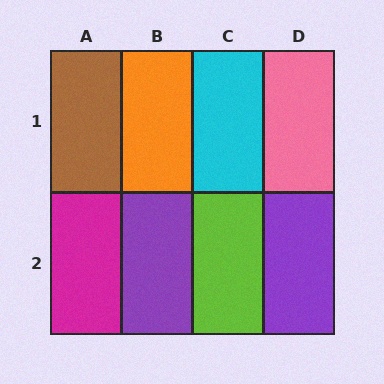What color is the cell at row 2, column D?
Purple.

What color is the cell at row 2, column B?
Purple.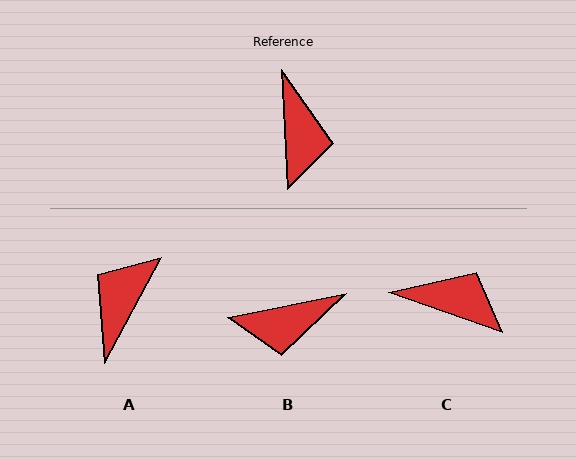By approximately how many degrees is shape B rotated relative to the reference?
Approximately 81 degrees clockwise.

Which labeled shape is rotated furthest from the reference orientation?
A, about 149 degrees away.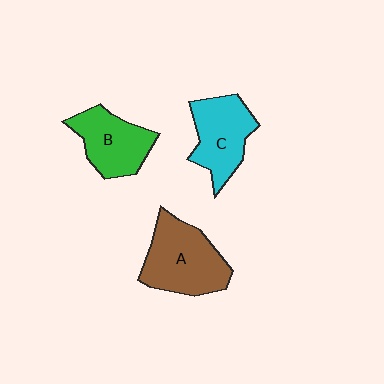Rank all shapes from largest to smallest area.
From largest to smallest: A (brown), C (cyan), B (green).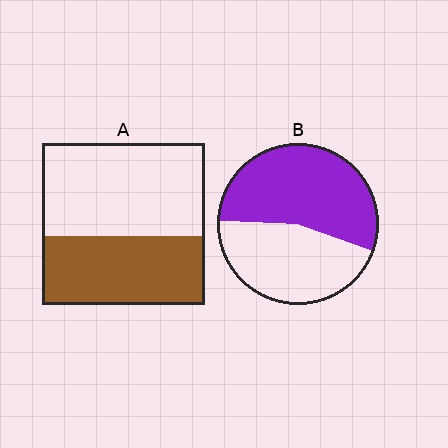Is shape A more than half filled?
No.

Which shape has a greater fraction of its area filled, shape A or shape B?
Shape B.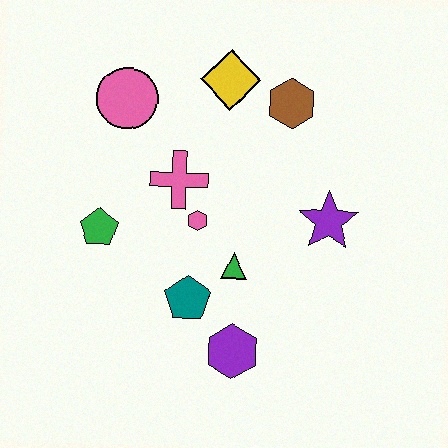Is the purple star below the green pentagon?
No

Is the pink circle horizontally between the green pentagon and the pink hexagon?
Yes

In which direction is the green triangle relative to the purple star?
The green triangle is to the left of the purple star.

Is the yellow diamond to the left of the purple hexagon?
Yes